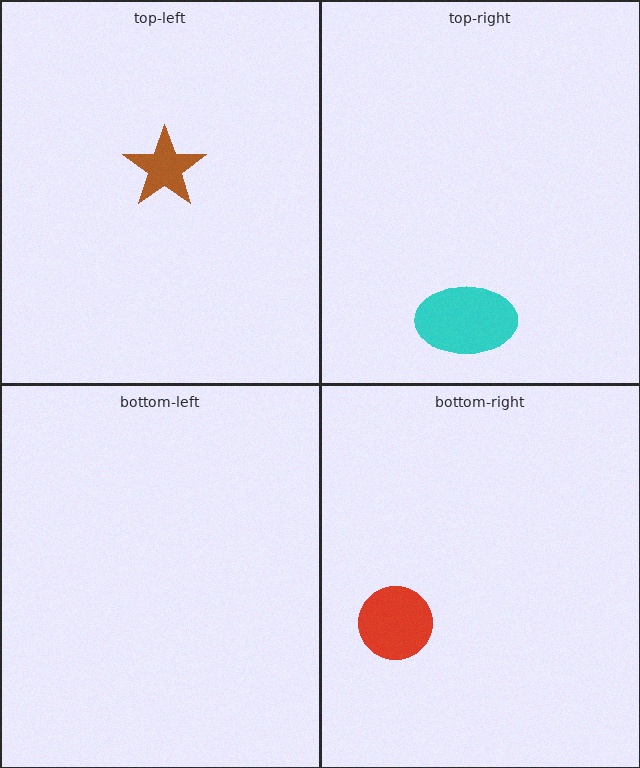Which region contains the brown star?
The top-left region.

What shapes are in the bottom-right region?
The red circle.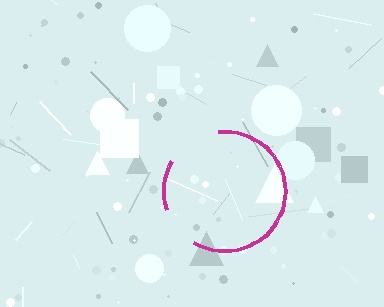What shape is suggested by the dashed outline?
The dashed outline suggests a circle.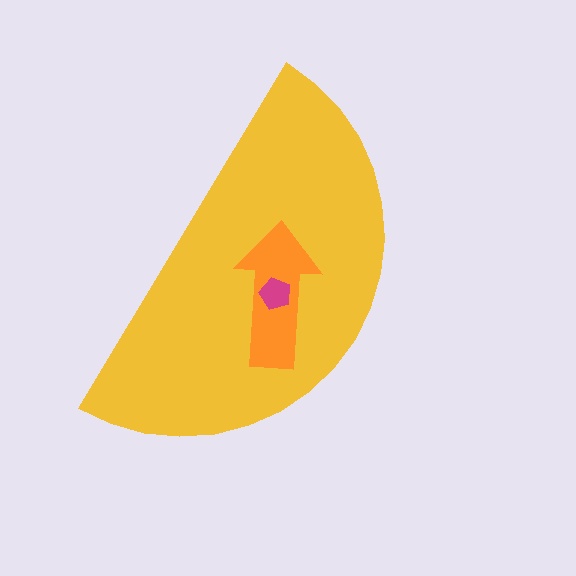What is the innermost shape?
The magenta pentagon.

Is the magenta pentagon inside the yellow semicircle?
Yes.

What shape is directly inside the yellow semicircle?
The orange arrow.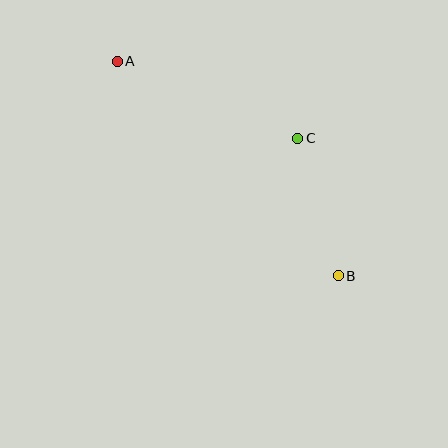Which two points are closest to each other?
Points B and C are closest to each other.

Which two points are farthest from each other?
Points A and B are farthest from each other.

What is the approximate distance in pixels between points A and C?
The distance between A and C is approximately 196 pixels.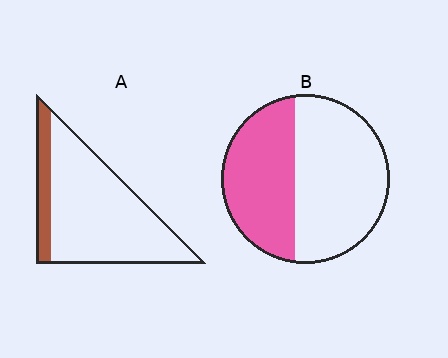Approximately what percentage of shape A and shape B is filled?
A is approximately 15% and B is approximately 40%.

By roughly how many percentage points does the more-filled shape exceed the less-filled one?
By roughly 25 percentage points (B over A).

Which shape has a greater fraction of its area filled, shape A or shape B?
Shape B.